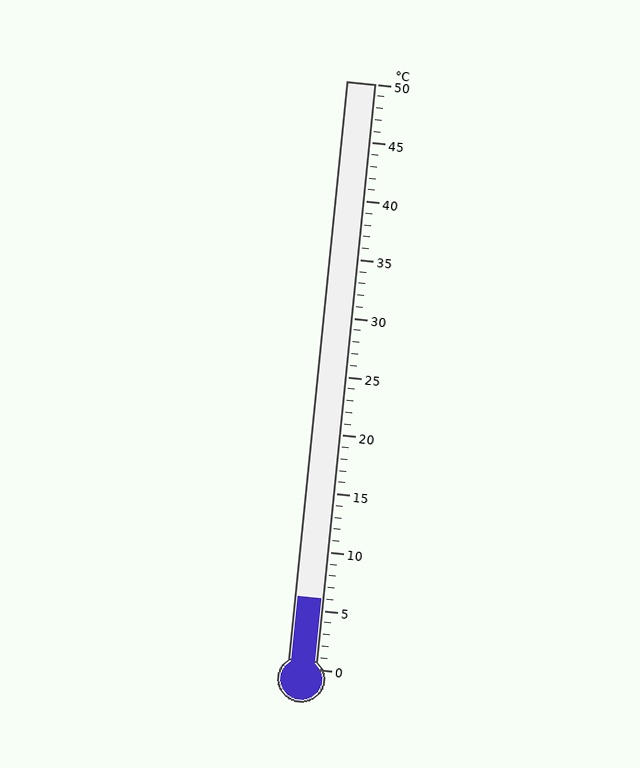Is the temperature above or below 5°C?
The temperature is above 5°C.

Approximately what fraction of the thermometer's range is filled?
The thermometer is filled to approximately 10% of its range.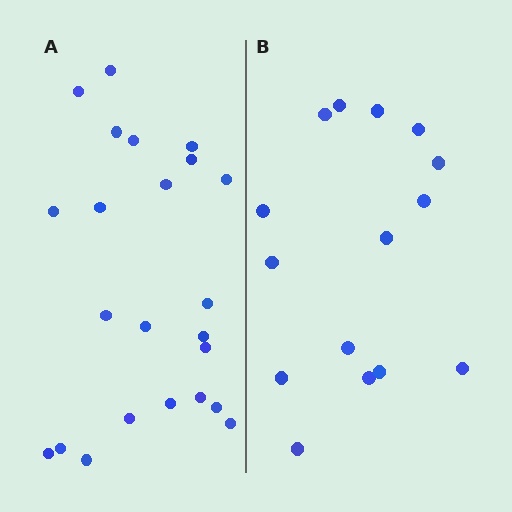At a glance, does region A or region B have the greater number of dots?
Region A (the left region) has more dots.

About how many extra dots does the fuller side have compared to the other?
Region A has roughly 8 or so more dots than region B.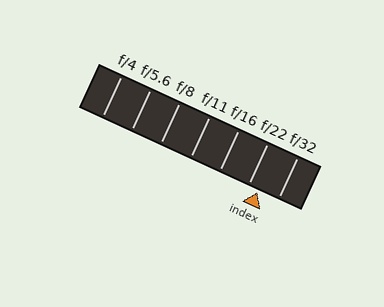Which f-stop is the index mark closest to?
The index mark is closest to f/22.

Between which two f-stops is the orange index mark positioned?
The index mark is between f/22 and f/32.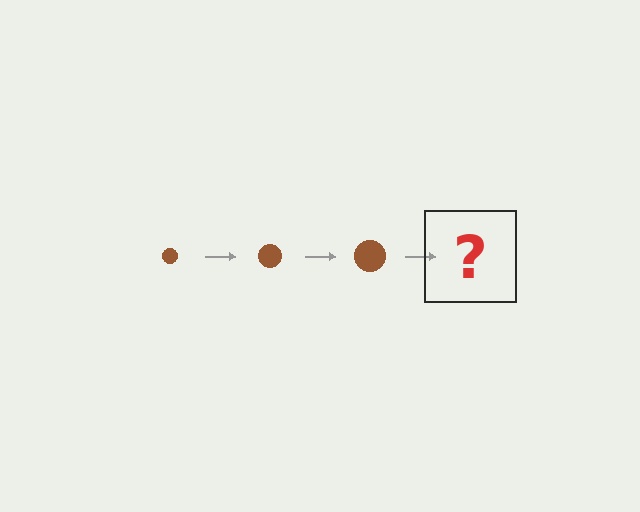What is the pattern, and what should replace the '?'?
The pattern is that the circle gets progressively larger each step. The '?' should be a brown circle, larger than the previous one.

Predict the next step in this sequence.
The next step is a brown circle, larger than the previous one.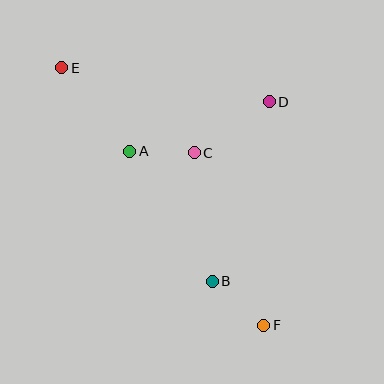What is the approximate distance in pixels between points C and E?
The distance between C and E is approximately 158 pixels.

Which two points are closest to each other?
Points A and C are closest to each other.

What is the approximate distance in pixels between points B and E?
The distance between B and E is approximately 261 pixels.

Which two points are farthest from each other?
Points E and F are farthest from each other.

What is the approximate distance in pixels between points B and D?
The distance between B and D is approximately 188 pixels.